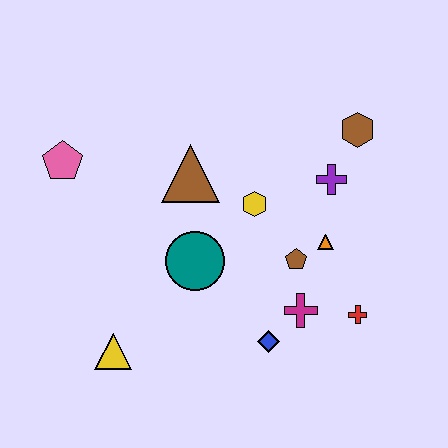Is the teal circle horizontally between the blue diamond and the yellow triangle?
Yes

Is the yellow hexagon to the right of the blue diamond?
No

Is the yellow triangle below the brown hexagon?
Yes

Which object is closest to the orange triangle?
The brown pentagon is closest to the orange triangle.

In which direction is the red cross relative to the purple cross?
The red cross is below the purple cross.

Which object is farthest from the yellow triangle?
The brown hexagon is farthest from the yellow triangle.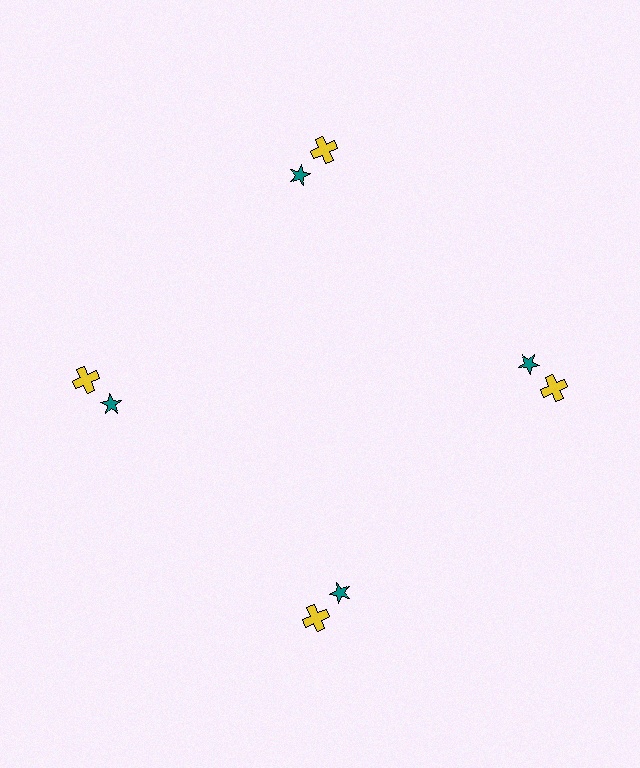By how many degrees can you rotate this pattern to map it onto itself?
The pattern maps onto itself every 90 degrees of rotation.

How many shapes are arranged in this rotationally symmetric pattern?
There are 8 shapes, arranged in 4 groups of 2.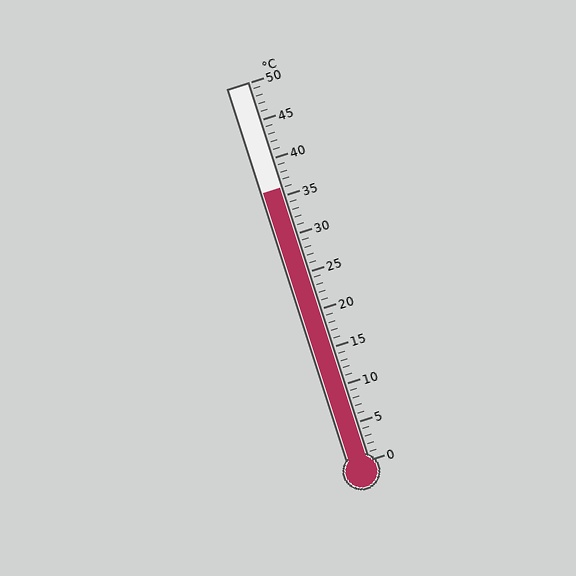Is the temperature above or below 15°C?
The temperature is above 15°C.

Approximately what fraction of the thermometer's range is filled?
The thermometer is filled to approximately 70% of its range.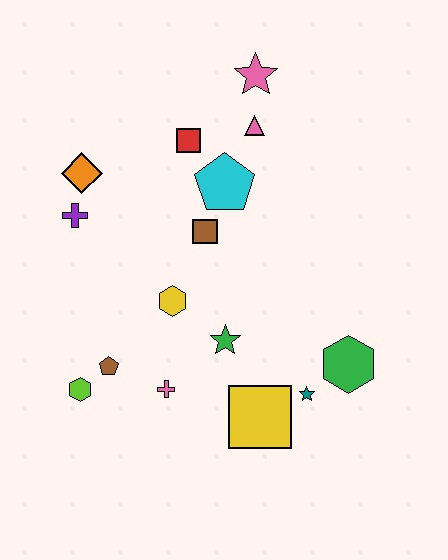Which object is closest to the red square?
The cyan pentagon is closest to the red square.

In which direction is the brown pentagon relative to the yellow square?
The brown pentagon is to the left of the yellow square.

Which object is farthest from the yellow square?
The pink star is farthest from the yellow square.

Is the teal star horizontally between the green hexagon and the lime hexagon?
Yes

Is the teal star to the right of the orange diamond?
Yes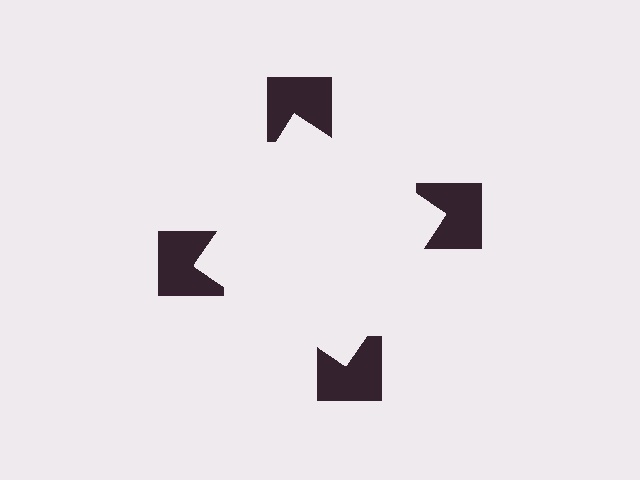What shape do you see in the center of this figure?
An illusory square — its edges are inferred from the aligned wedge cuts in the notched squares, not physically drawn.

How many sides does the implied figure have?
4 sides.